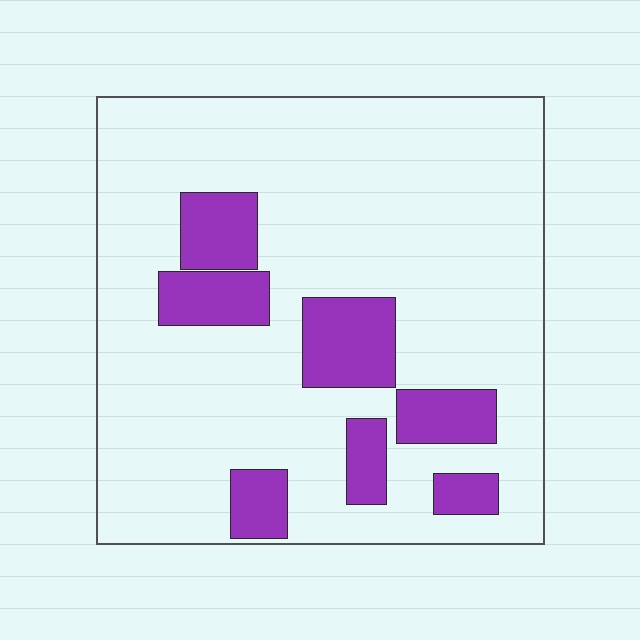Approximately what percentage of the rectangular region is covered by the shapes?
Approximately 20%.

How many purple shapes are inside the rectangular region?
7.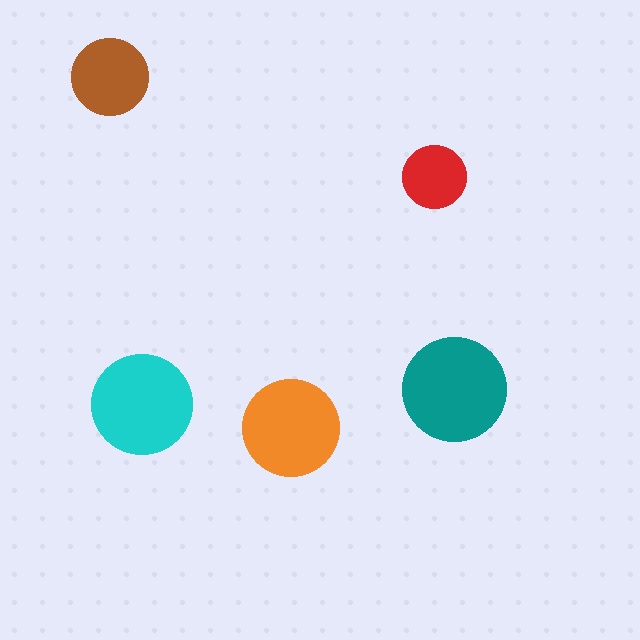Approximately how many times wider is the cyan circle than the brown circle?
About 1.5 times wider.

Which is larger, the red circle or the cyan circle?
The cyan one.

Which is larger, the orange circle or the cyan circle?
The cyan one.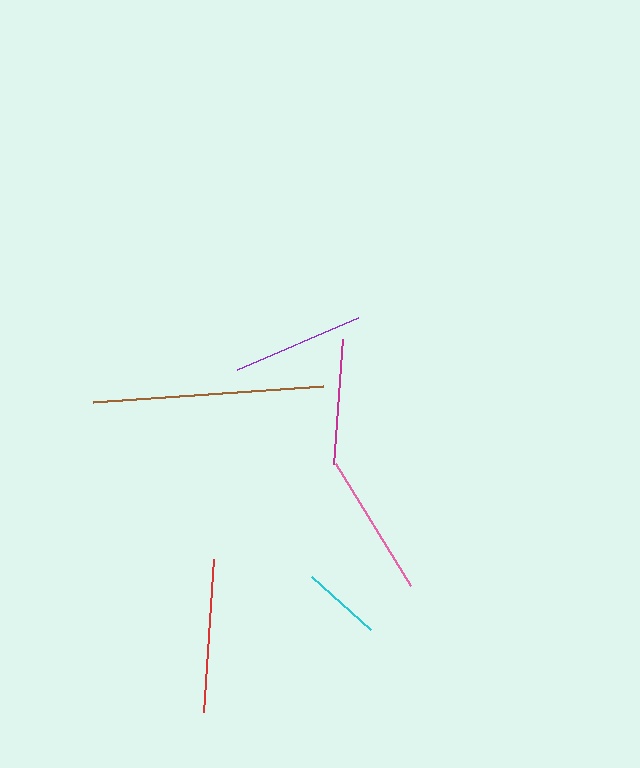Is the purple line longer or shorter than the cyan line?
The purple line is longer than the cyan line.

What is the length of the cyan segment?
The cyan segment is approximately 79 pixels long.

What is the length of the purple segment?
The purple segment is approximately 132 pixels long.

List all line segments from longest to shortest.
From longest to shortest: brown, red, pink, purple, magenta, cyan.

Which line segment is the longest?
The brown line is the longest at approximately 231 pixels.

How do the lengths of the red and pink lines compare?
The red and pink lines are approximately the same length.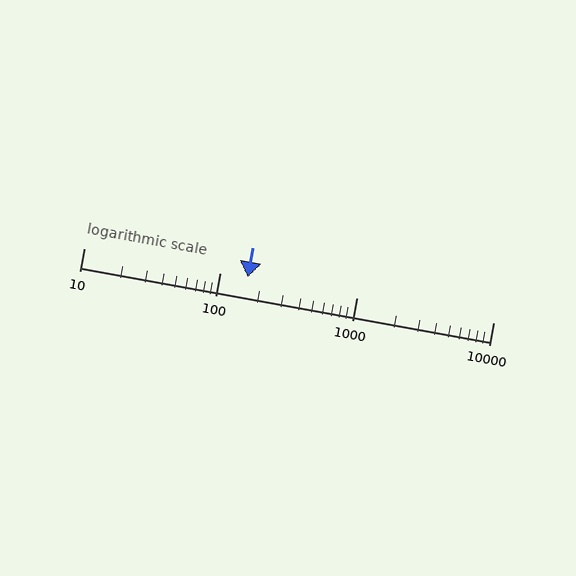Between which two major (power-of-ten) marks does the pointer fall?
The pointer is between 100 and 1000.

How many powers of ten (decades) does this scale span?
The scale spans 3 decades, from 10 to 10000.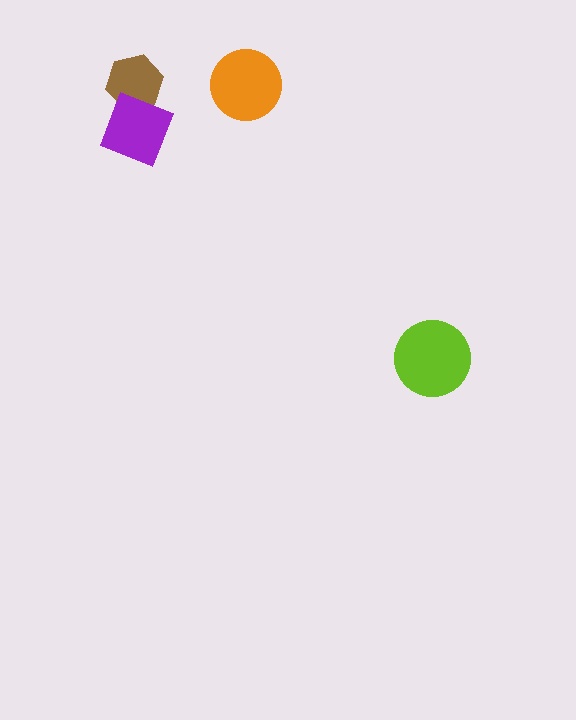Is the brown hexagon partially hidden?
Yes, it is partially covered by another shape.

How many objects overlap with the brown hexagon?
1 object overlaps with the brown hexagon.